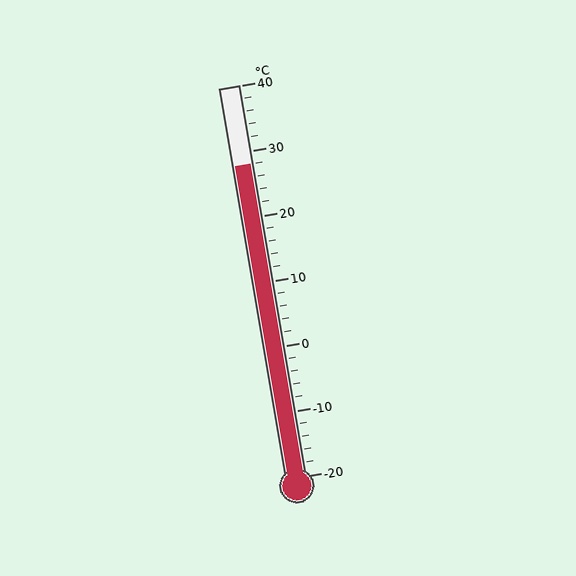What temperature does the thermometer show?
The thermometer shows approximately 28°C.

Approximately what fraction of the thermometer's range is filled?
The thermometer is filled to approximately 80% of its range.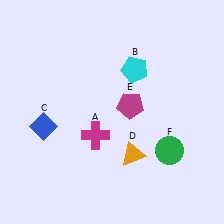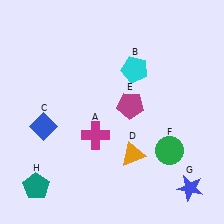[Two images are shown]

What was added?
A blue star (G), a teal pentagon (H) were added in Image 2.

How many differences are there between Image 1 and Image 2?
There are 2 differences between the two images.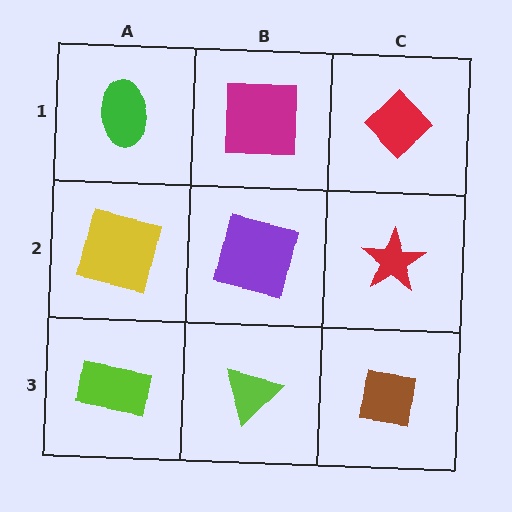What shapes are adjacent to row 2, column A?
A green ellipse (row 1, column A), a lime rectangle (row 3, column A), a purple square (row 2, column B).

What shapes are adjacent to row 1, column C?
A red star (row 2, column C), a magenta square (row 1, column B).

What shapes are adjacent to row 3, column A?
A yellow square (row 2, column A), a lime triangle (row 3, column B).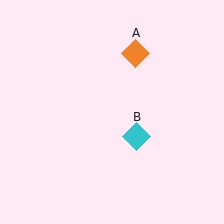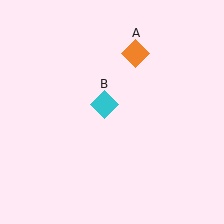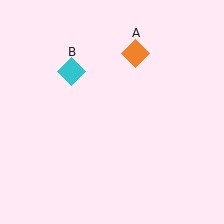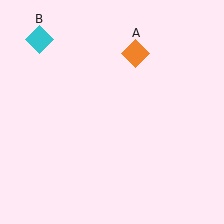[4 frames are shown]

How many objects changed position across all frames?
1 object changed position: cyan diamond (object B).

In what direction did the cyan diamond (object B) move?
The cyan diamond (object B) moved up and to the left.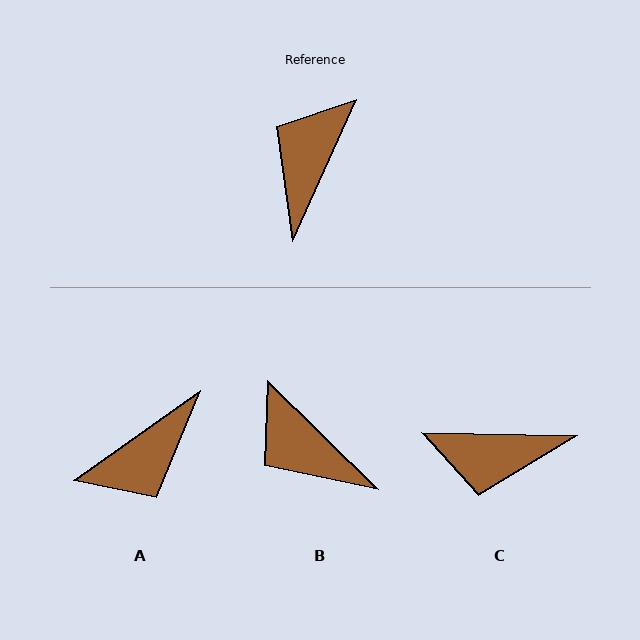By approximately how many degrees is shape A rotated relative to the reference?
Approximately 149 degrees counter-clockwise.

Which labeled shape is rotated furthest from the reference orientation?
A, about 149 degrees away.